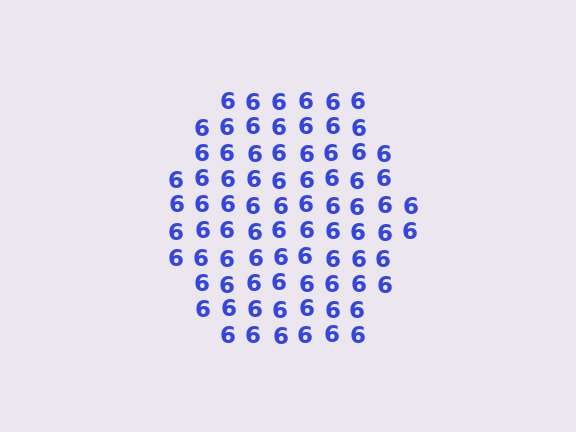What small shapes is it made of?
It is made of small digit 6's.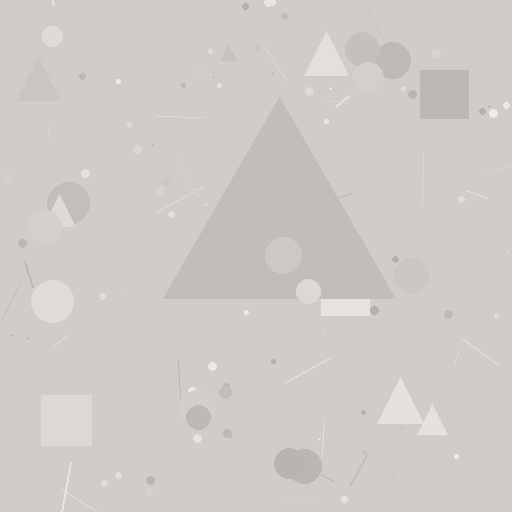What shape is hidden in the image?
A triangle is hidden in the image.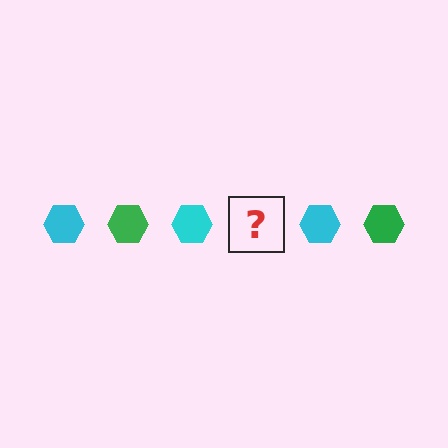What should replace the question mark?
The question mark should be replaced with a green hexagon.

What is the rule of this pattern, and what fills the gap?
The rule is that the pattern cycles through cyan, green hexagons. The gap should be filled with a green hexagon.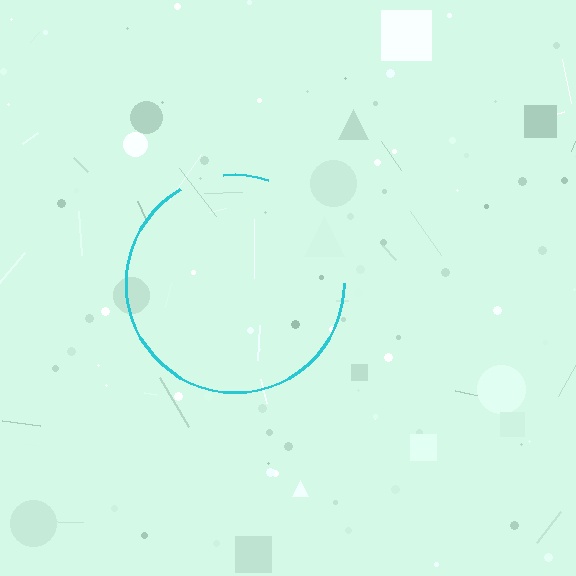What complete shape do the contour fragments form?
The contour fragments form a circle.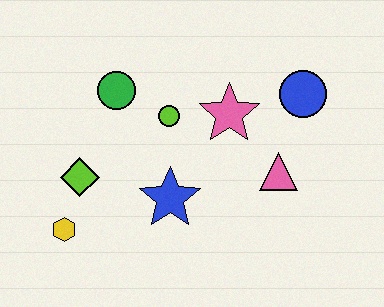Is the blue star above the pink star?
No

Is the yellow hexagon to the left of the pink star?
Yes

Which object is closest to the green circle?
The lime circle is closest to the green circle.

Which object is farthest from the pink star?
The yellow hexagon is farthest from the pink star.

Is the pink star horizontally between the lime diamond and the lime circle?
No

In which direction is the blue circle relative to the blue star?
The blue circle is to the right of the blue star.